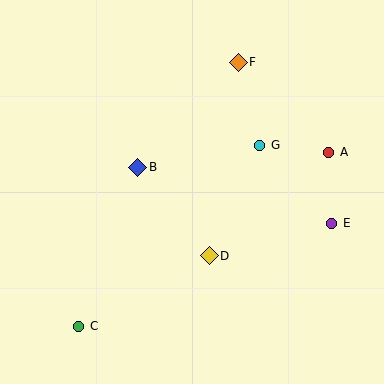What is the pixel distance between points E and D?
The distance between E and D is 127 pixels.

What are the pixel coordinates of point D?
Point D is at (209, 256).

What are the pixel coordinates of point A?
Point A is at (329, 152).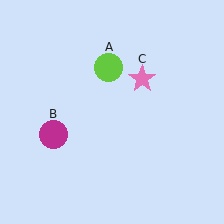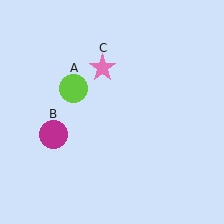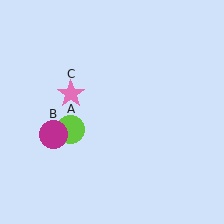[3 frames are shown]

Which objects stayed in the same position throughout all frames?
Magenta circle (object B) remained stationary.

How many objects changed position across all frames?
2 objects changed position: lime circle (object A), pink star (object C).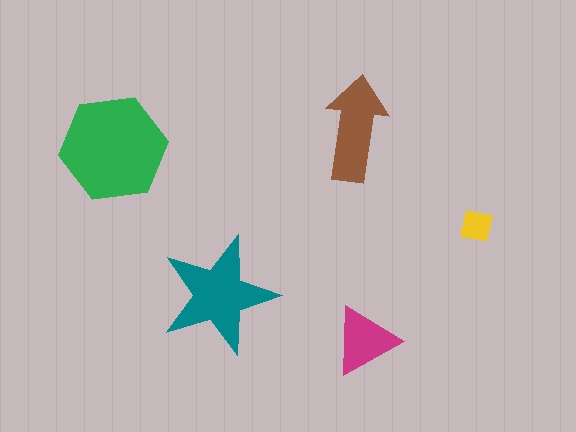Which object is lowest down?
The magenta triangle is bottommost.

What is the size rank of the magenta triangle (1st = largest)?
4th.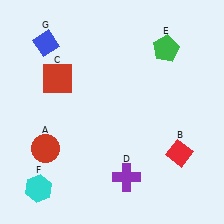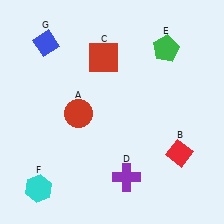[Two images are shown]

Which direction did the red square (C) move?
The red square (C) moved right.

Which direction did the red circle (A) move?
The red circle (A) moved up.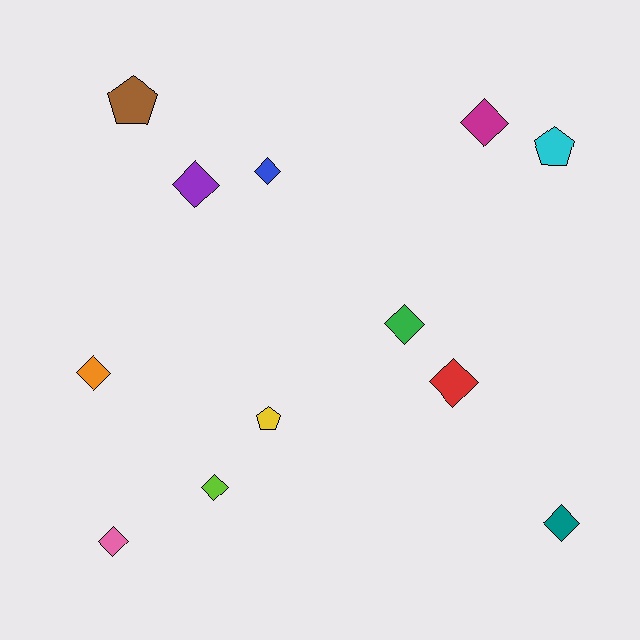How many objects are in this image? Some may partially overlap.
There are 12 objects.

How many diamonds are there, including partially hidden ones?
There are 9 diamonds.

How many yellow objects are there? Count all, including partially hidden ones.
There is 1 yellow object.